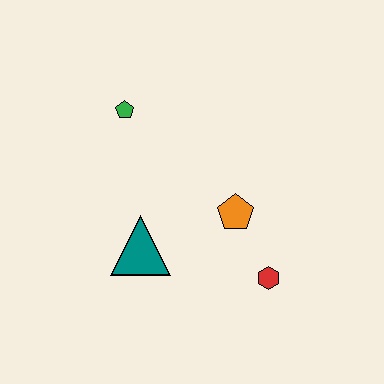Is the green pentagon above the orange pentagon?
Yes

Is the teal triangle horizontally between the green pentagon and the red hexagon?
Yes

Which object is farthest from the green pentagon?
The red hexagon is farthest from the green pentagon.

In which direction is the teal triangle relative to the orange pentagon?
The teal triangle is to the left of the orange pentagon.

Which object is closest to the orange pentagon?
The red hexagon is closest to the orange pentagon.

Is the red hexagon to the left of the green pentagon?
No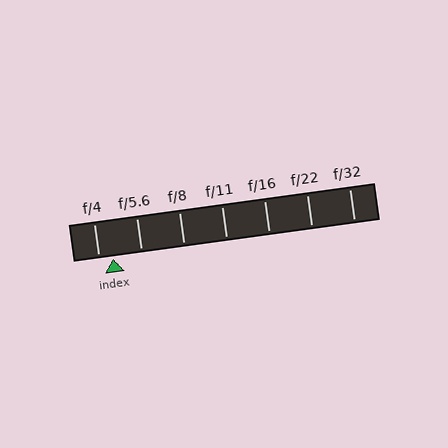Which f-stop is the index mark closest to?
The index mark is closest to f/4.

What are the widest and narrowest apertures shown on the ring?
The widest aperture shown is f/4 and the narrowest is f/32.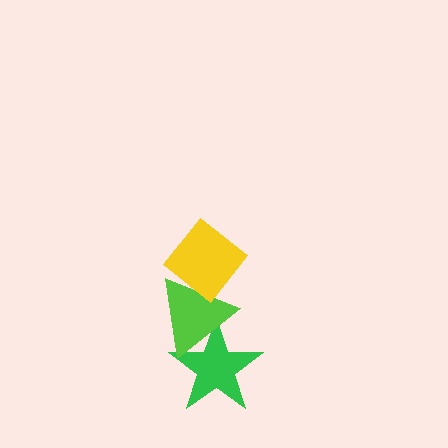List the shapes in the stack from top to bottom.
From top to bottom: the yellow diamond, the lime triangle, the green star.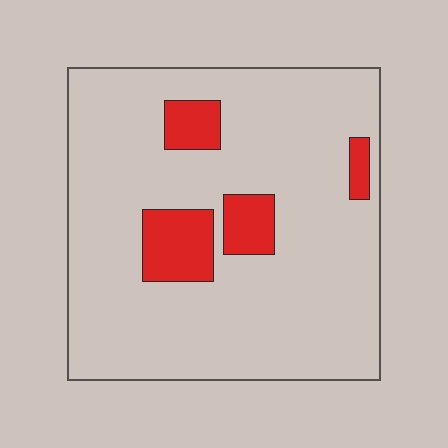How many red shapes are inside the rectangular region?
4.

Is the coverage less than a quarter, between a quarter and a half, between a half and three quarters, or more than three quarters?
Less than a quarter.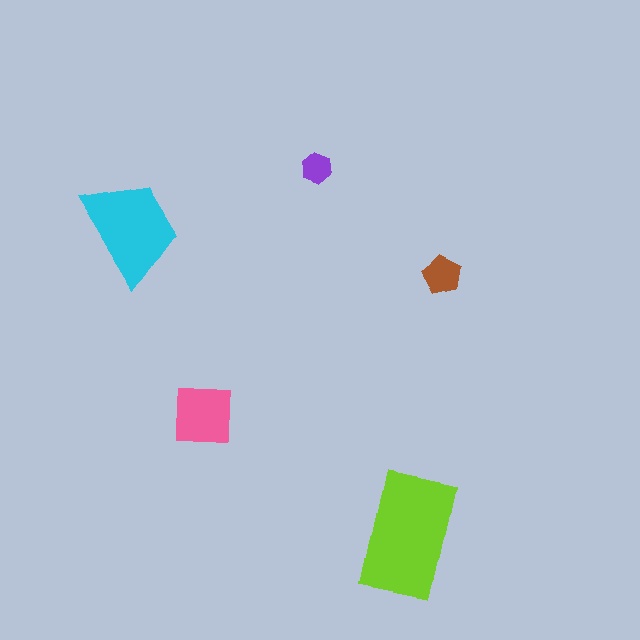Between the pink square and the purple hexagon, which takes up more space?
The pink square.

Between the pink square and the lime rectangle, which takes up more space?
The lime rectangle.